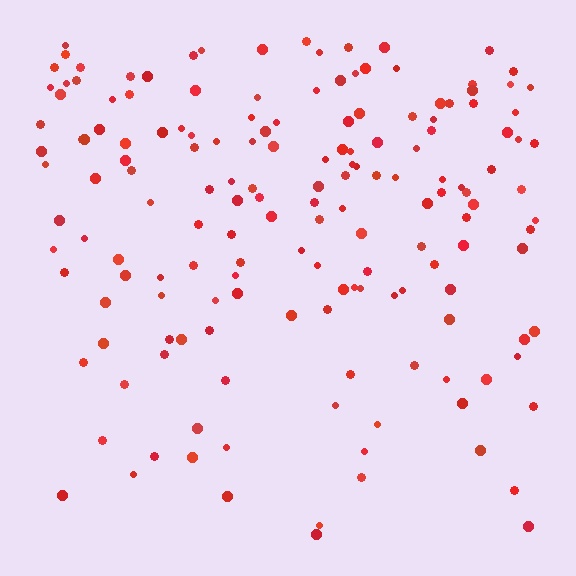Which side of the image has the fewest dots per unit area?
The bottom.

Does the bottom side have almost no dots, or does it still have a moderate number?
Still a moderate number, just noticeably fewer than the top.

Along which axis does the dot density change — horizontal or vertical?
Vertical.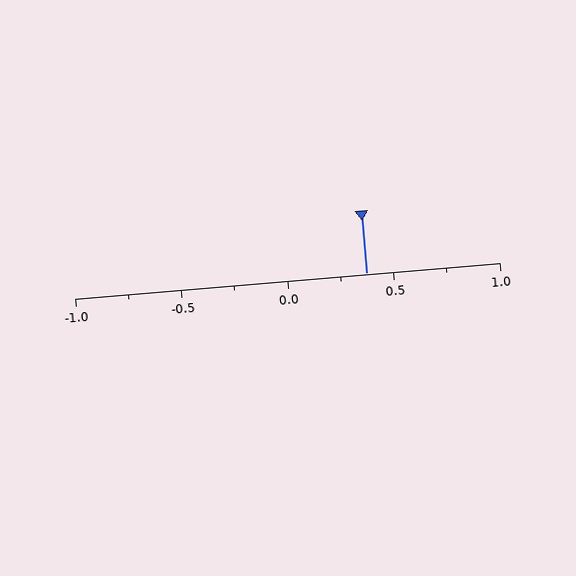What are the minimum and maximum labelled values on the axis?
The axis runs from -1.0 to 1.0.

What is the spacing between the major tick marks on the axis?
The major ticks are spaced 0.5 apart.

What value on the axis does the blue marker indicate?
The marker indicates approximately 0.38.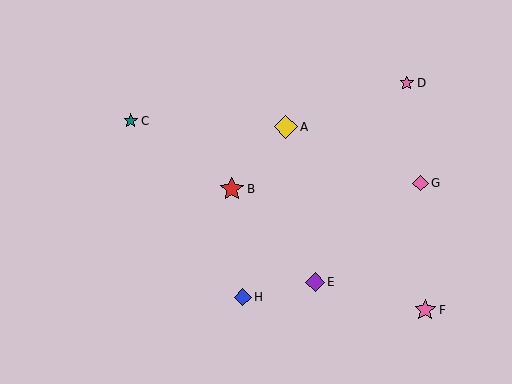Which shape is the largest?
The red star (labeled B) is the largest.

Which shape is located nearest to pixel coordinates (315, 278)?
The purple diamond (labeled E) at (315, 282) is nearest to that location.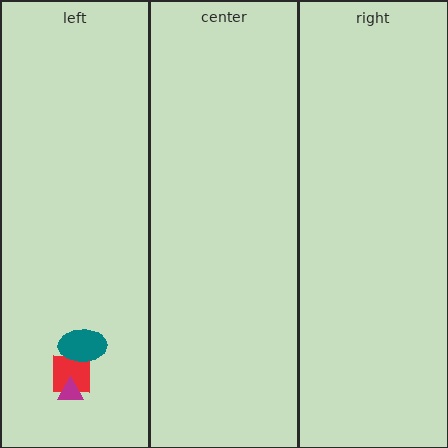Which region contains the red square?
The left region.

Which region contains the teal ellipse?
The left region.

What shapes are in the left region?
The red square, the teal ellipse, the magenta triangle.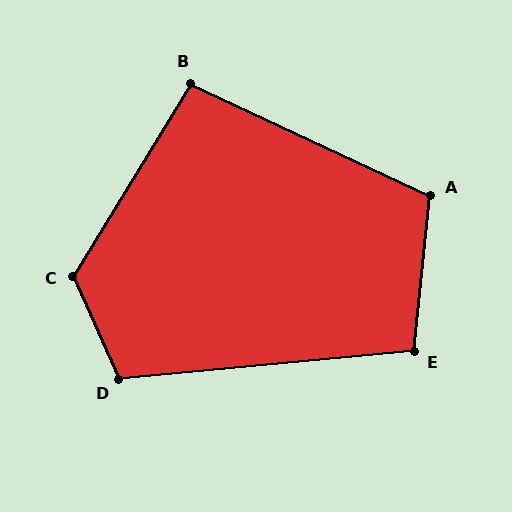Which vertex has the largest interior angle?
C, at approximately 124 degrees.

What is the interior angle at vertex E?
Approximately 101 degrees (obtuse).